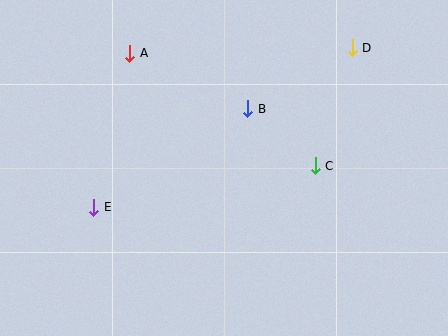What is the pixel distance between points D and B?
The distance between D and B is 121 pixels.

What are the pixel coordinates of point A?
Point A is at (130, 53).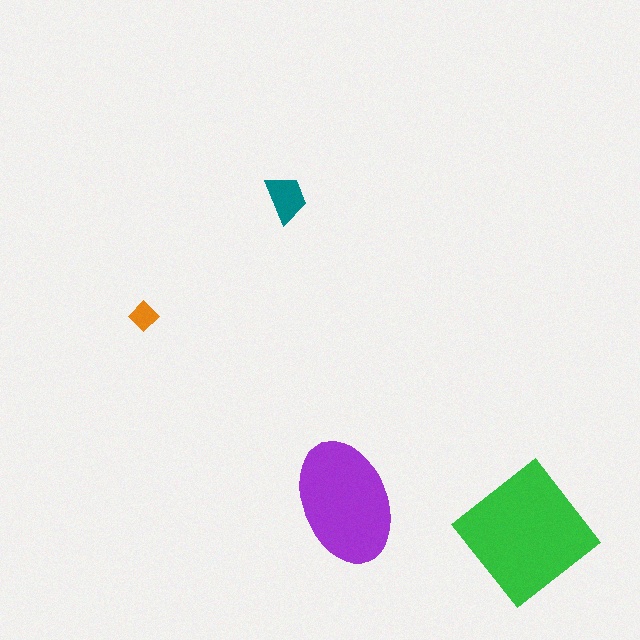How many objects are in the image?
There are 4 objects in the image.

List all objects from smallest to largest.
The orange diamond, the teal trapezoid, the purple ellipse, the green diamond.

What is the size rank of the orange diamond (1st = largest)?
4th.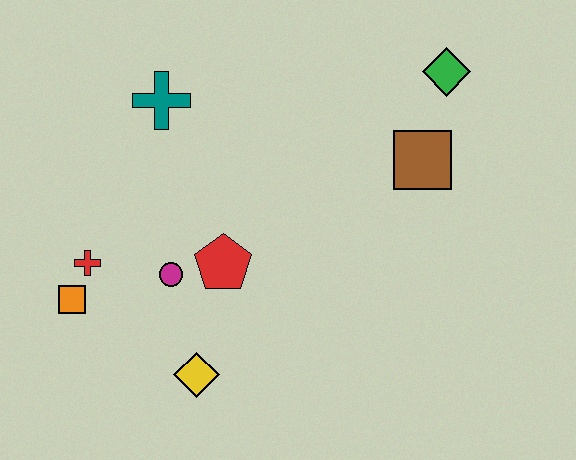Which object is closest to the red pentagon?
The magenta circle is closest to the red pentagon.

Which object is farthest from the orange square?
The green diamond is farthest from the orange square.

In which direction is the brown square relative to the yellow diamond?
The brown square is to the right of the yellow diamond.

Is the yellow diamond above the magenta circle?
No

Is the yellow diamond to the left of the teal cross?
No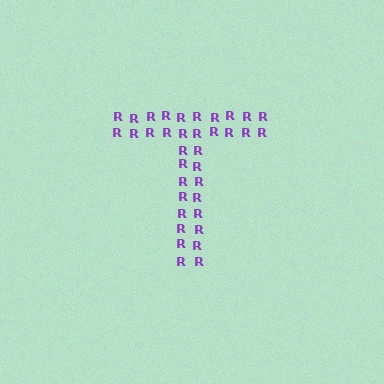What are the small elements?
The small elements are letter R's.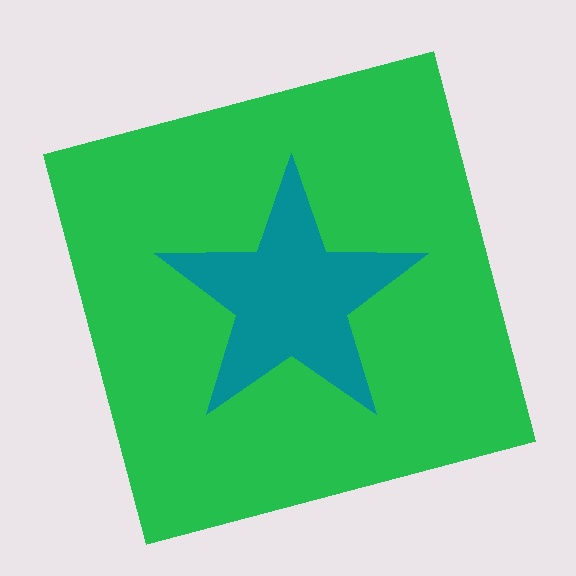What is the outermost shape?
The green square.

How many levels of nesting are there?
2.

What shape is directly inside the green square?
The teal star.